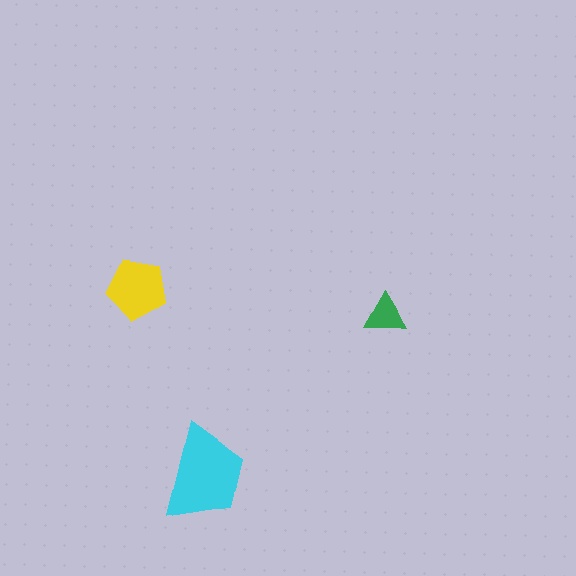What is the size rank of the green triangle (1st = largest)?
3rd.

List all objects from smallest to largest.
The green triangle, the yellow pentagon, the cyan trapezoid.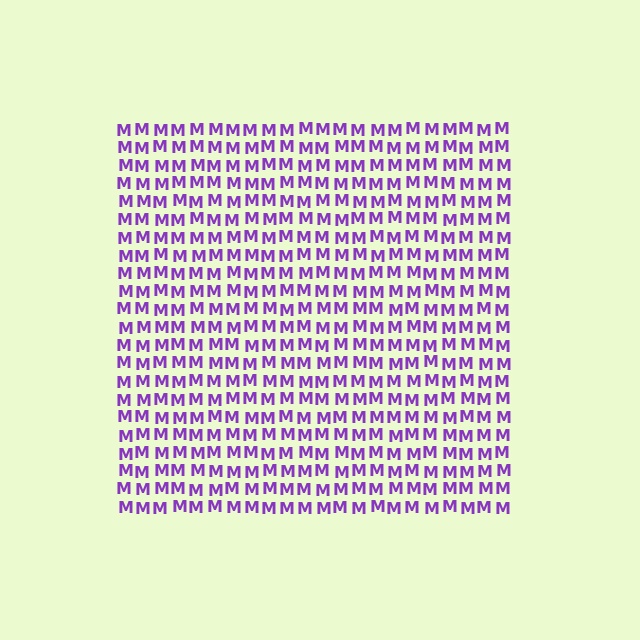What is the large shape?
The large shape is a square.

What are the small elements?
The small elements are letter M's.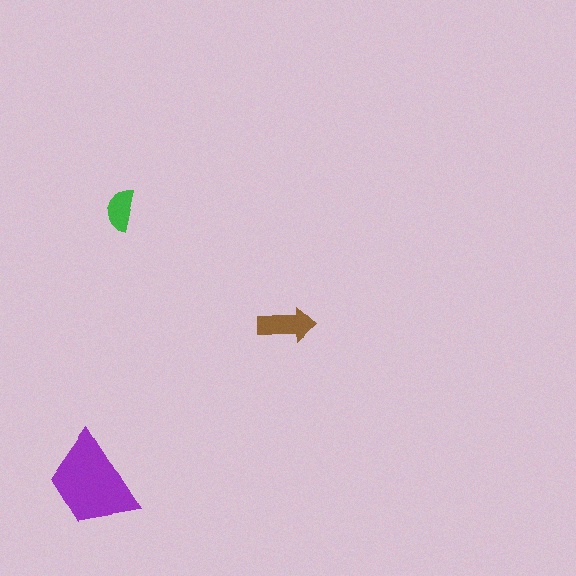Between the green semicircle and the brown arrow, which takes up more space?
The brown arrow.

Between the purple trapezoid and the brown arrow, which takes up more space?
The purple trapezoid.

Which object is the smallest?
The green semicircle.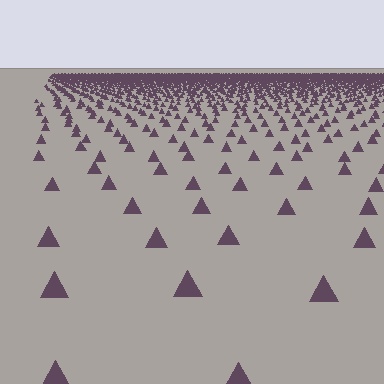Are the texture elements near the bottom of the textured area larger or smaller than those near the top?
Larger. Near the bottom, elements are closer to the viewer and appear at a bigger on-screen size.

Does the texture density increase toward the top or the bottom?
Density increases toward the top.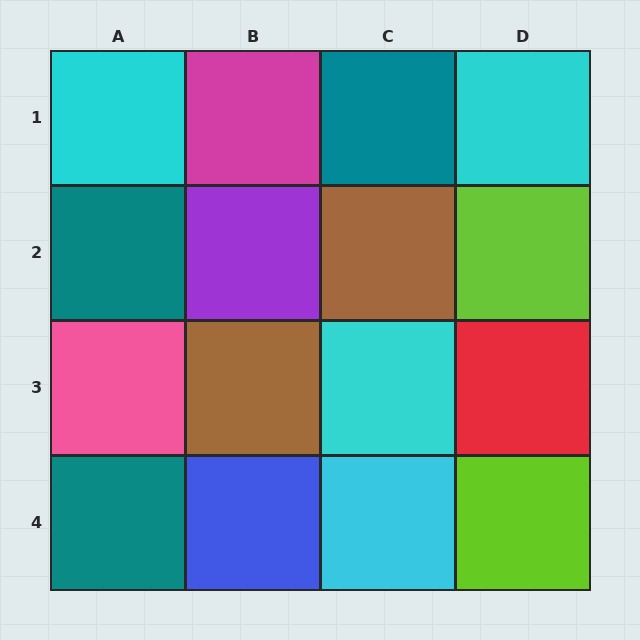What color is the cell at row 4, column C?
Cyan.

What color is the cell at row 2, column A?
Teal.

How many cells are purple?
1 cell is purple.